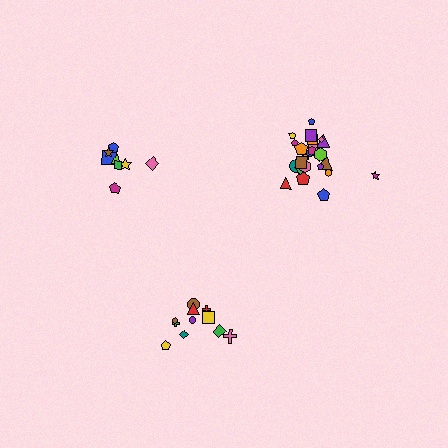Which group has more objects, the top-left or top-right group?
The top-right group.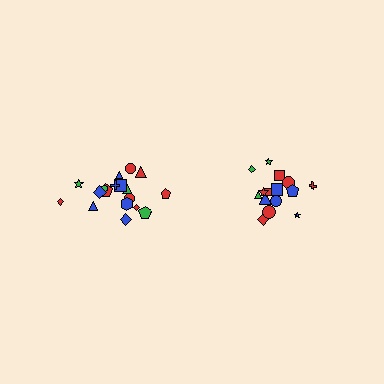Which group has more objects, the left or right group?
The left group.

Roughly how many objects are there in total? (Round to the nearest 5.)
Roughly 35 objects in total.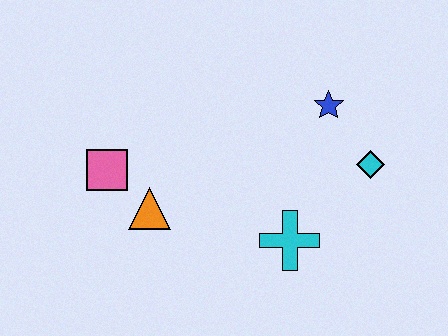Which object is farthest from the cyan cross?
The pink square is farthest from the cyan cross.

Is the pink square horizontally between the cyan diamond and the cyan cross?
No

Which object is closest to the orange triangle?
The pink square is closest to the orange triangle.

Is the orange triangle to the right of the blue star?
No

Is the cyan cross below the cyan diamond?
Yes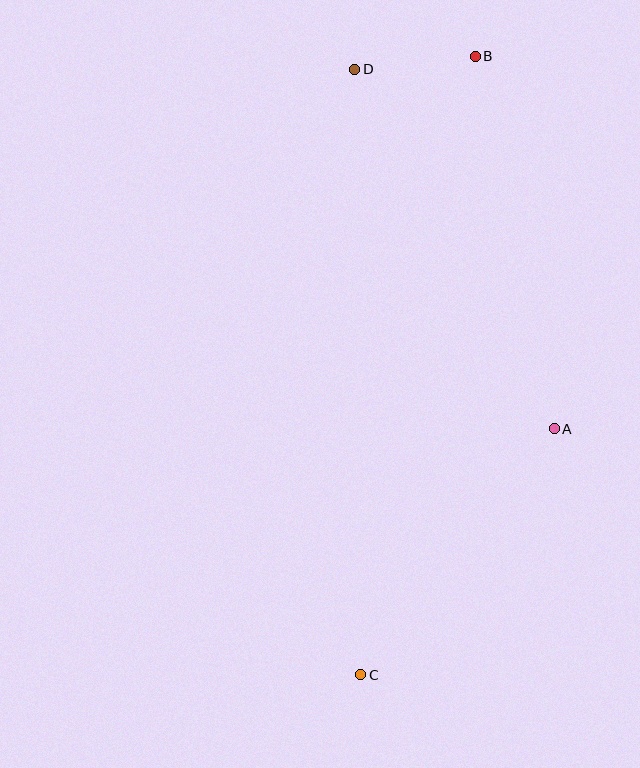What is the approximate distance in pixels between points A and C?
The distance between A and C is approximately 313 pixels.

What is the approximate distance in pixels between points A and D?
The distance between A and D is approximately 411 pixels.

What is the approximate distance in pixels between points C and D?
The distance between C and D is approximately 606 pixels.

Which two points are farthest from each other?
Points B and C are farthest from each other.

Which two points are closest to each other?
Points B and D are closest to each other.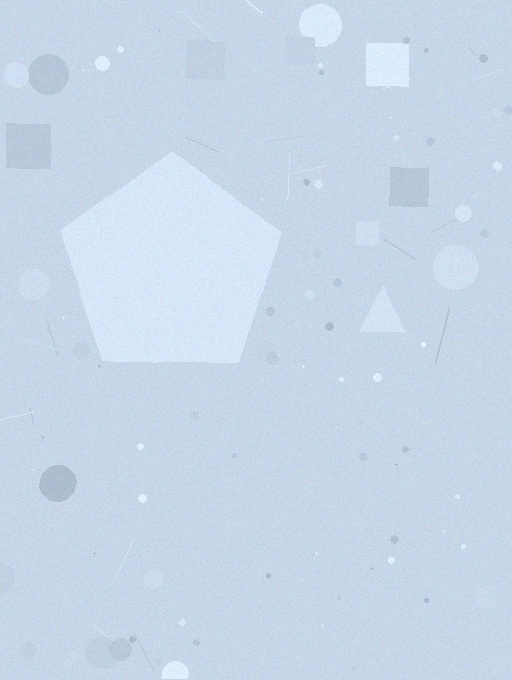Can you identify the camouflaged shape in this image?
The camouflaged shape is a pentagon.